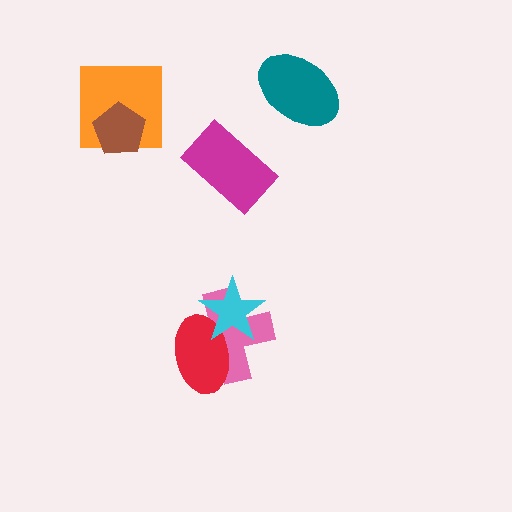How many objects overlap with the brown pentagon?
1 object overlaps with the brown pentagon.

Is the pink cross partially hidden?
Yes, it is partially covered by another shape.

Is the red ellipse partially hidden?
Yes, it is partially covered by another shape.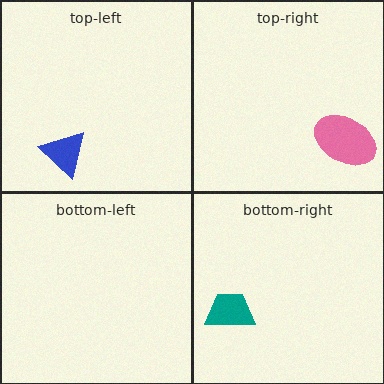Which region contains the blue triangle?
The top-left region.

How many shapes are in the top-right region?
1.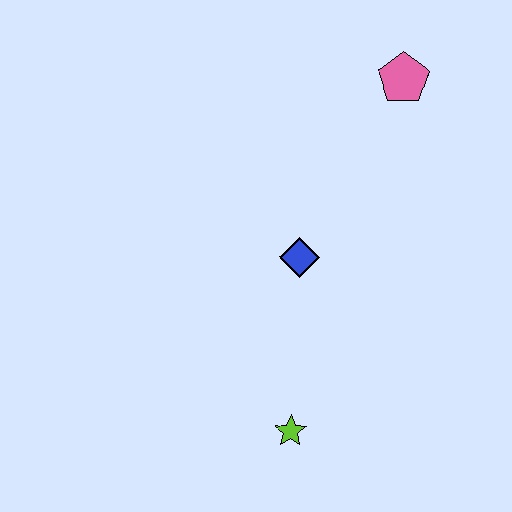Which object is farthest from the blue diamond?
The pink pentagon is farthest from the blue diamond.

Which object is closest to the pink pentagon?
The blue diamond is closest to the pink pentagon.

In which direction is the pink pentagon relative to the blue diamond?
The pink pentagon is above the blue diamond.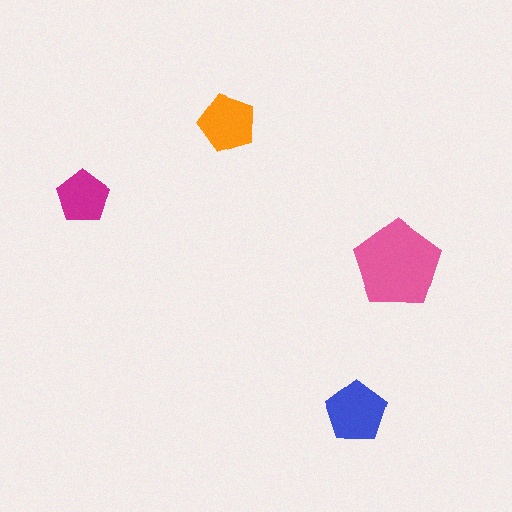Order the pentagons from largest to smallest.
the pink one, the blue one, the orange one, the magenta one.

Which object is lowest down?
The blue pentagon is bottommost.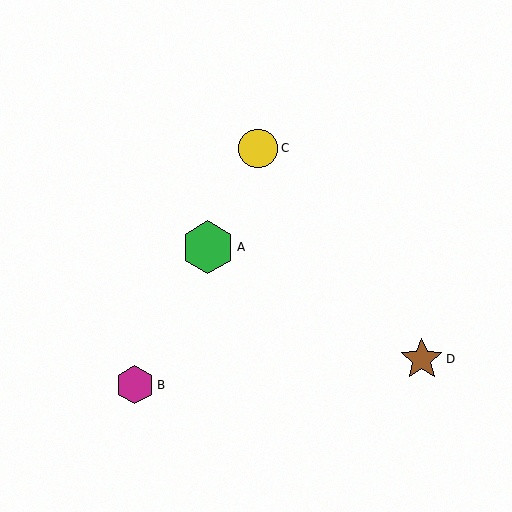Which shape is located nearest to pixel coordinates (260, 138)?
The yellow circle (labeled C) at (258, 148) is nearest to that location.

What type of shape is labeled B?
Shape B is a magenta hexagon.